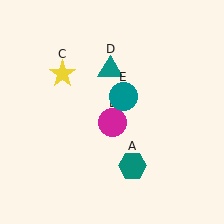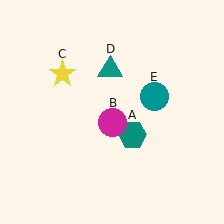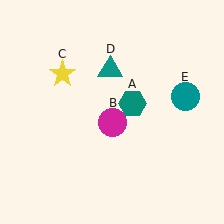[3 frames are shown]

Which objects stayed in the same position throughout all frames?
Magenta circle (object B) and yellow star (object C) and teal triangle (object D) remained stationary.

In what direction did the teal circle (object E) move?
The teal circle (object E) moved right.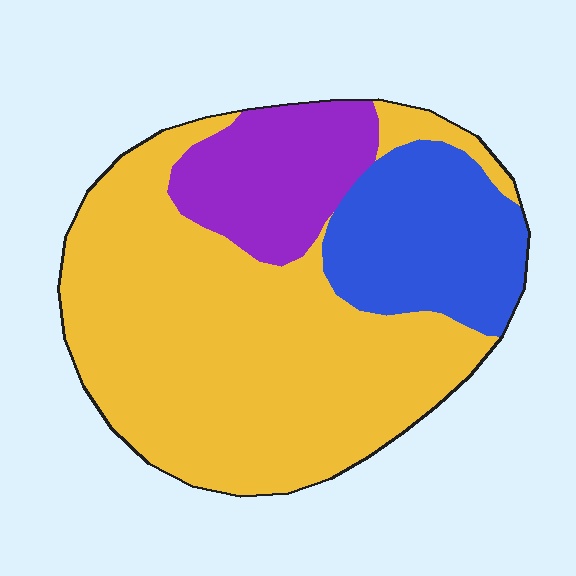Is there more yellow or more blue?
Yellow.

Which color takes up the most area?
Yellow, at roughly 65%.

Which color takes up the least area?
Purple, at roughly 15%.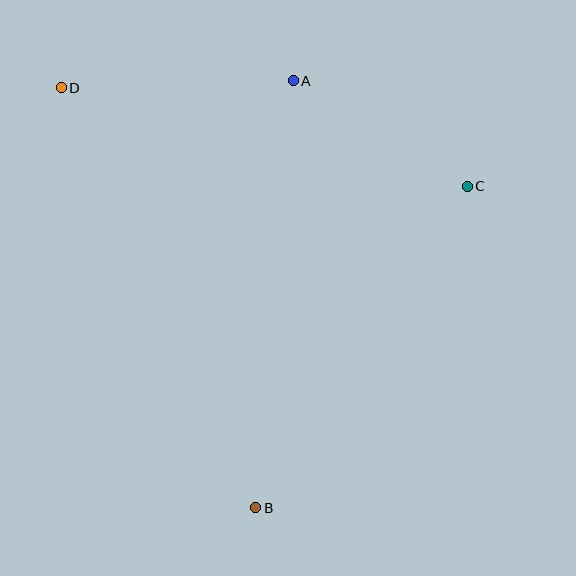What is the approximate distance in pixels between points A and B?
The distance between A and B is approximately 429 pixels.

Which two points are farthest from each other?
Points B and D are farthest from each other.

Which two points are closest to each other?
Points A and C are closest to each other.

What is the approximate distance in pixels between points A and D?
The distance between A and D is approximately 232 pixels.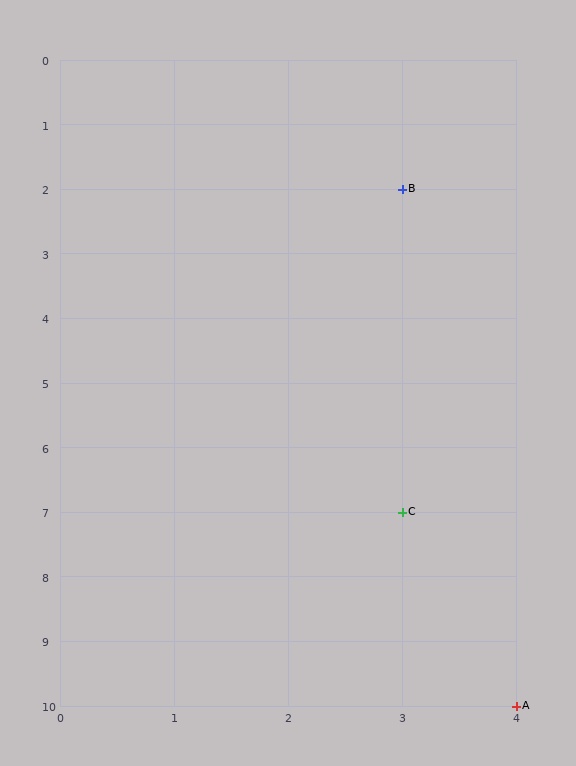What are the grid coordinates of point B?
Point B is at grid coordinates (3, 2).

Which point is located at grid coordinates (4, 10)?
Point A is at (4, 10).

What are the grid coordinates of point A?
Point A is at grid coordinates (4, 10).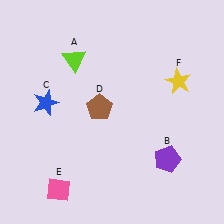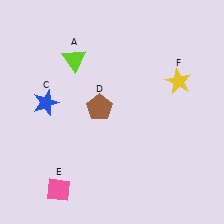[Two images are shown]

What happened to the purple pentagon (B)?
The purple pentagon (B) was removed in Image 2. It was in the bottom-right area of Image 1.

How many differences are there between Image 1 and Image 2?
There is 1 difference between the two images.